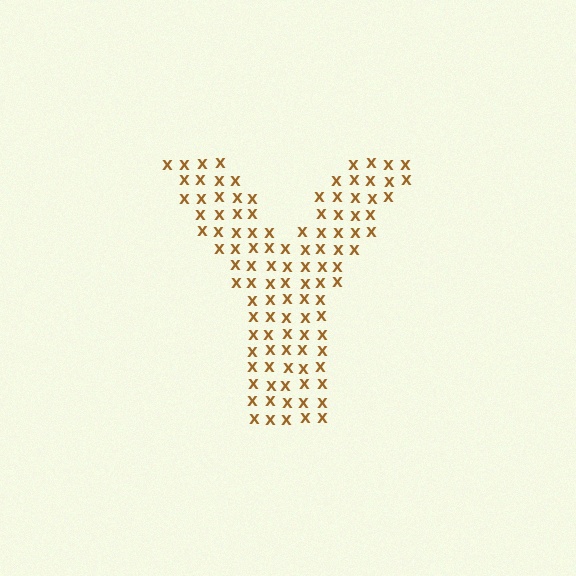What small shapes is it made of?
It is made of small letter X's.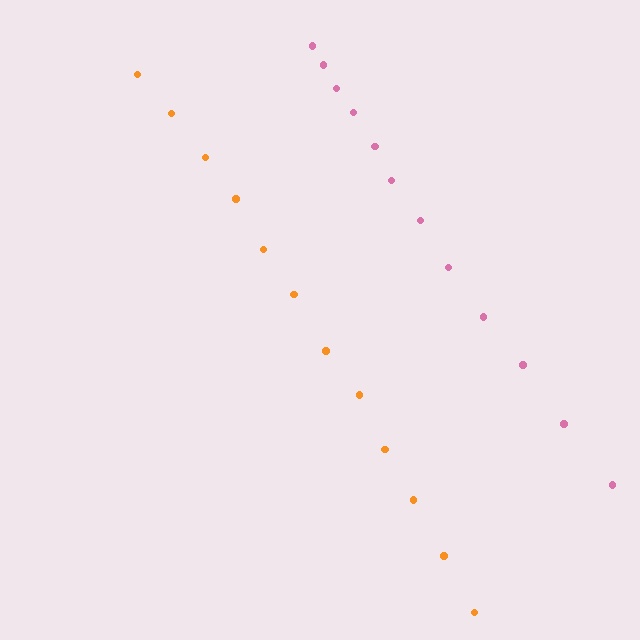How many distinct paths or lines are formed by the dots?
There are 2 distinct paths.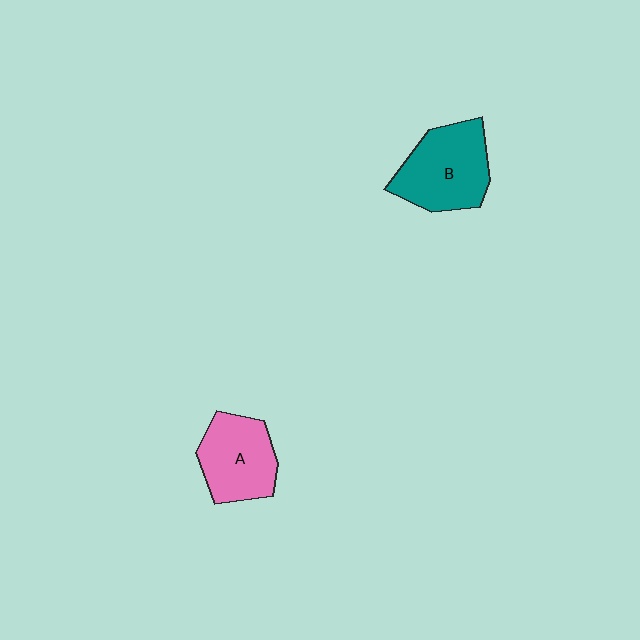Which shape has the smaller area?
Shape A (pink).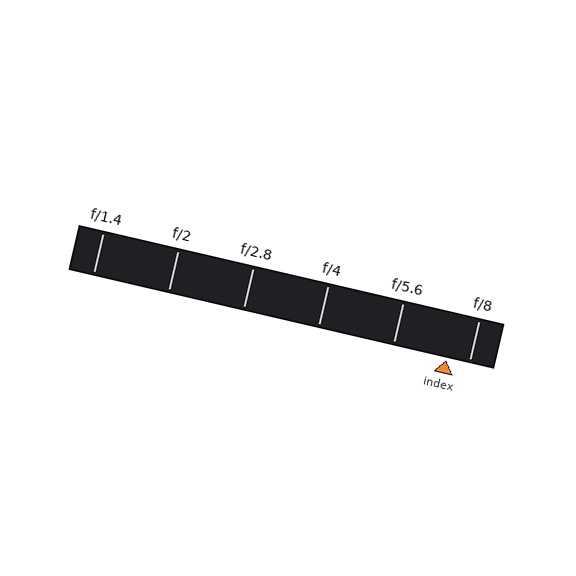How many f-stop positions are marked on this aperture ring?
There are 6 f-stop positions marked.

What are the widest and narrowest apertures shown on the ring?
The widest aperture shown is f/1.4 and the narrowest is f/8.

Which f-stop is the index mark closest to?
The index mark is closest to f/8.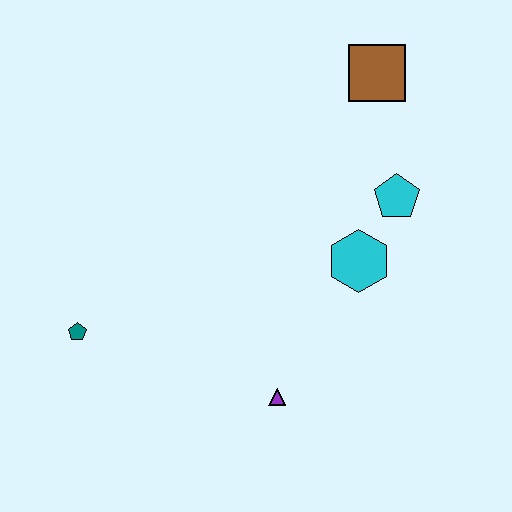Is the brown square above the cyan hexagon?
Yes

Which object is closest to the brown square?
The cyan pentagon is closest to the brown square.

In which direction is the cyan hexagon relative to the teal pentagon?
The cyan hexagon is to the right of the teal pentagon.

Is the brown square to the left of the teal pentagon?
No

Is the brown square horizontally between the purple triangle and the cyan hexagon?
No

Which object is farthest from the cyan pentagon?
The teal pentagon is farthest from the cyan pentagon.